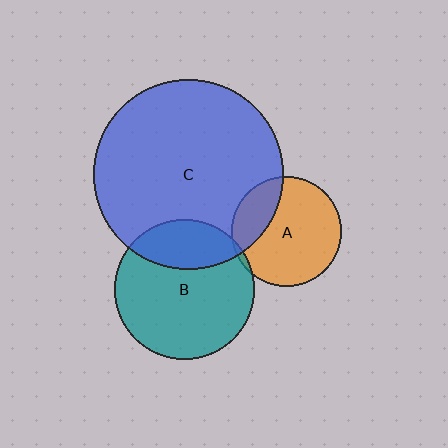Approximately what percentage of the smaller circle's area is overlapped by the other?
Approximately 25%.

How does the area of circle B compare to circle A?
Approximately 1.6 times.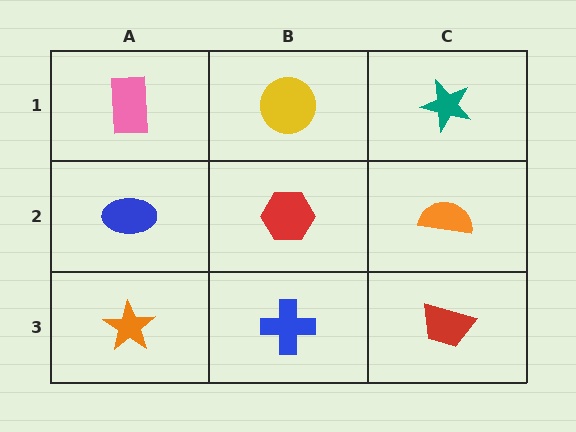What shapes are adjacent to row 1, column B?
A red hexagon (row 2, column B), a pink rectangle (row 1, column A), a teal star (row 1, column C).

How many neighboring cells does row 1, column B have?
3.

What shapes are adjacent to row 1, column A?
A blue ellipse (row 2, column A), a yellow circle (row 1, column B).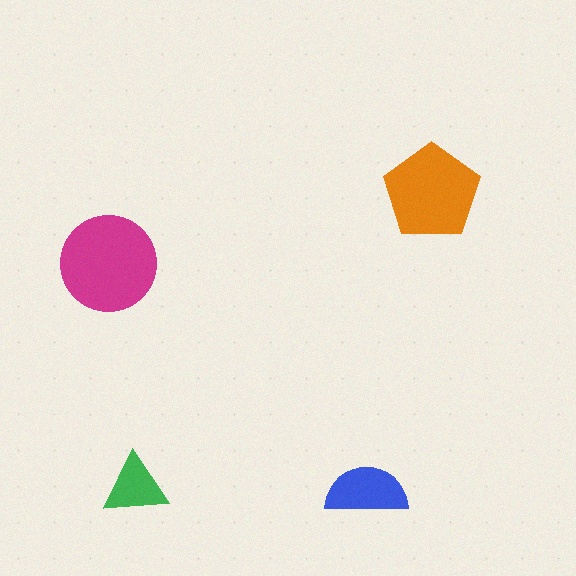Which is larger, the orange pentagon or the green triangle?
The orange pentagon.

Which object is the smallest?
The green triangle.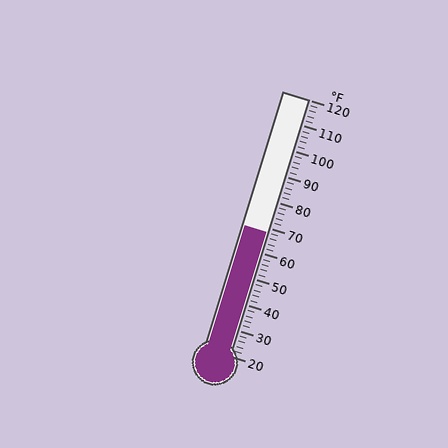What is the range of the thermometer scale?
The thermometer scale ranges from 20°F to 120°F.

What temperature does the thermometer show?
The thermometer shows approximately 68°F.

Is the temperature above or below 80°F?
The temperature is below 80°F.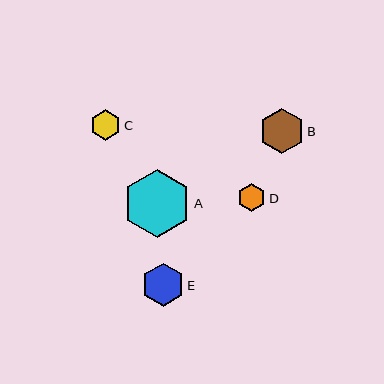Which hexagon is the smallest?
Hexagon D is the smallest with a size of approximately 28 pixels.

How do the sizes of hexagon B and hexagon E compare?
Hexagon B and hexagon E are approximately the same size.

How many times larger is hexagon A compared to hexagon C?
Hexagon A is approximately 2.2 times the size of hexagon C.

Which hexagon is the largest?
Hexagon A is the largest with a size of approximately 68 pixels.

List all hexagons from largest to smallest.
From largest to smallest: A, B, E, C, D.